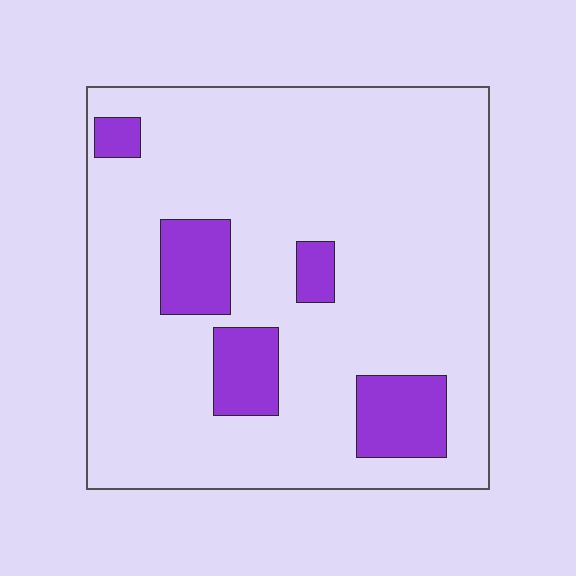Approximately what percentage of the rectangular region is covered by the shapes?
Approximately 15%.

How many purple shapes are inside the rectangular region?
5.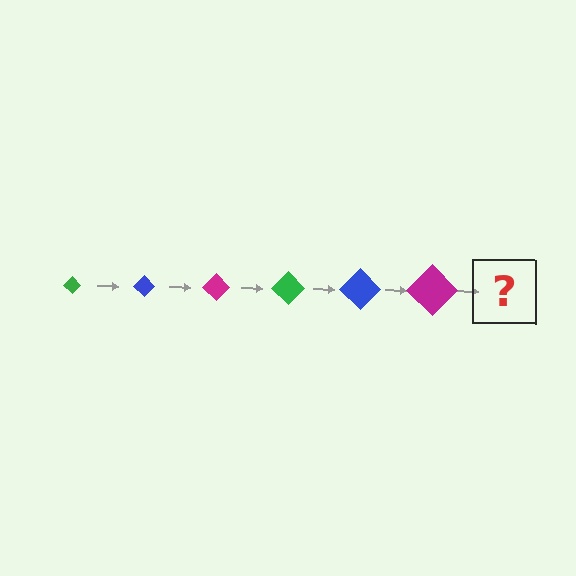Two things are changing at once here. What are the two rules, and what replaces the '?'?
The two rules are that the diamond grows larger each step and the color cycles through green, blue, and magenta. The '?' should be a green diamond, larger than the previous one.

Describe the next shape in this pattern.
It should be a green diamond, larger than the previous one.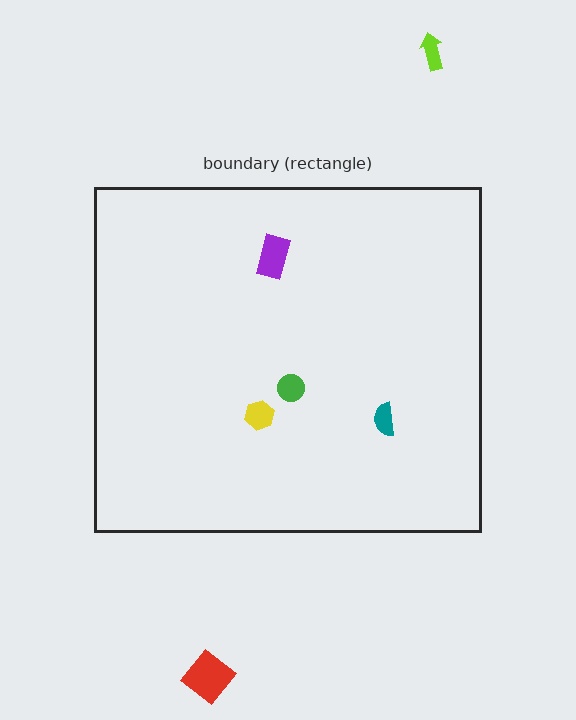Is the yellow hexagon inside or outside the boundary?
Inside.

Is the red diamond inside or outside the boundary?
Outside.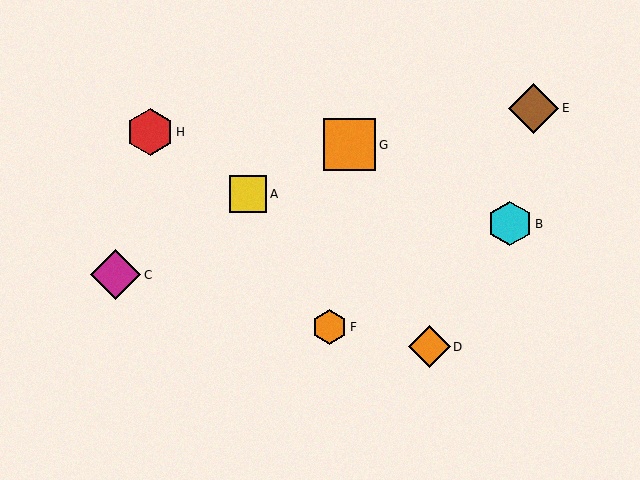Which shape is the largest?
The orange square (labeled G) is the largest.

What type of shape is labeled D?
Shape D is an orange diamond.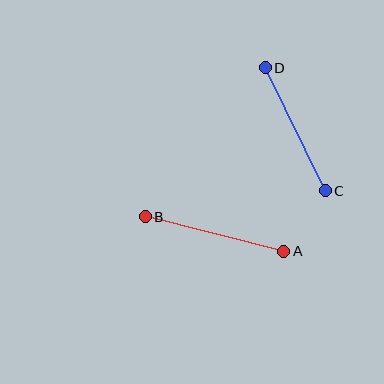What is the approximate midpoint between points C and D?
The midpoint is at approximately (295, 129) pixels.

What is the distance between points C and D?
The distance is approximately 137 pixels.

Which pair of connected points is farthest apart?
Points A and B are farthest apart.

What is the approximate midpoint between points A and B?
The midpoint is at approximately (214, 234) pixels.